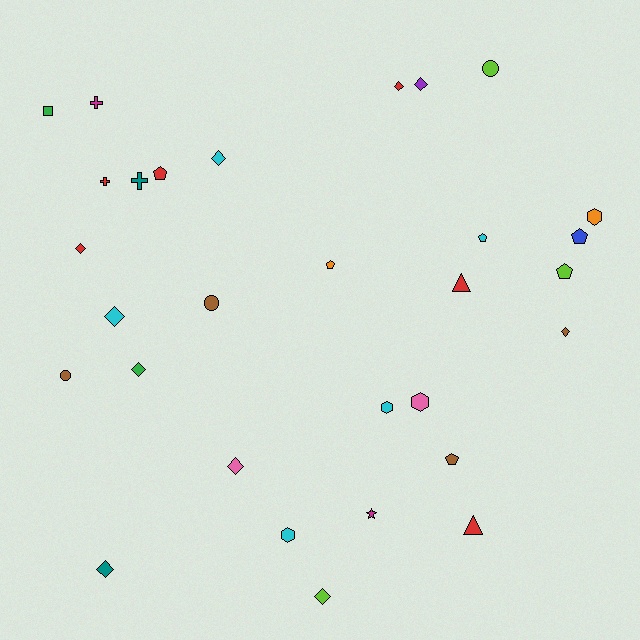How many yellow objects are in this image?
There are no yellow objects.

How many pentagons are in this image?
There are 6 pentagons.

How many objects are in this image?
There are 30 objects.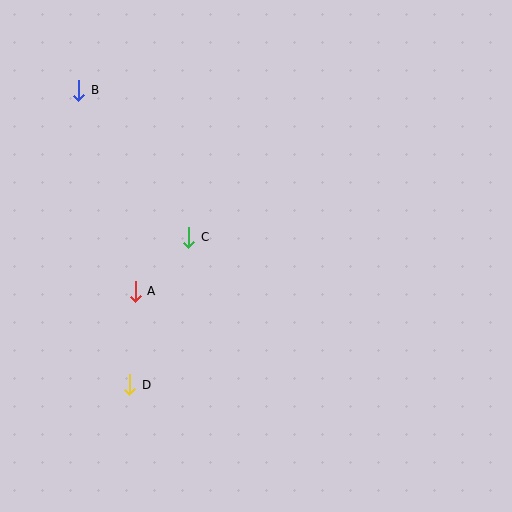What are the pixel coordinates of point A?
Point A is at (135, 291).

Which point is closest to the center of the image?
Point C at (189, 237) is closest to the center.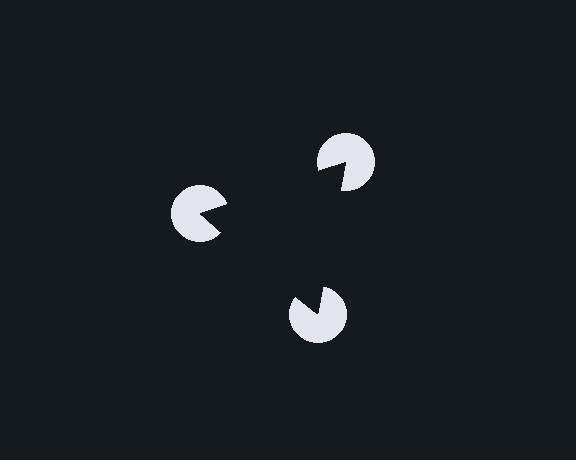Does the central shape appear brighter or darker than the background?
It typically appears slightly darker than the background, even though no actual brightness change is drawn.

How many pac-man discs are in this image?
There are 3 — one at each vertex of the illusory triangle.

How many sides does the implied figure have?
3 sides.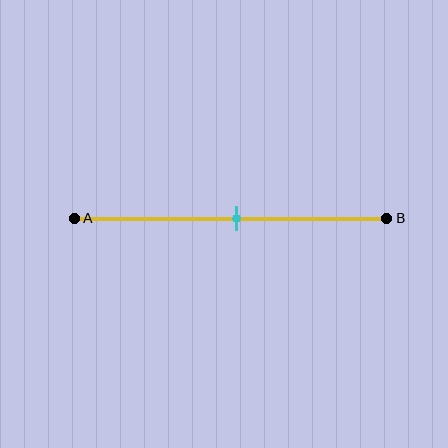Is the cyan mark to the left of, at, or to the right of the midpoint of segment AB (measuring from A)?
The cyan mark is approximately at the midpoint of segment AB.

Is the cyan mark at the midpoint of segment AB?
Yes, the mark is approximately at the midpoint.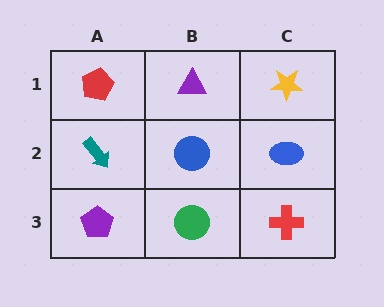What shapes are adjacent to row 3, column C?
A blue ellipse (row 2, column C), a green circle (row 3, column B).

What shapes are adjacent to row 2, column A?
A red pentagon (row 1, column A), a purple pentagon (row 3, column A), a blue circle (row 2, column B).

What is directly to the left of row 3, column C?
A green circle.